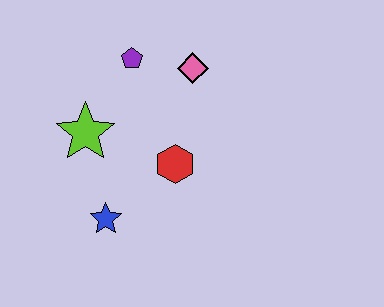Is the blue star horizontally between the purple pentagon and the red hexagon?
No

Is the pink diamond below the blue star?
No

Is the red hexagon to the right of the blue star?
Yes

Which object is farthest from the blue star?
The pink diamond is farthest from the blue star.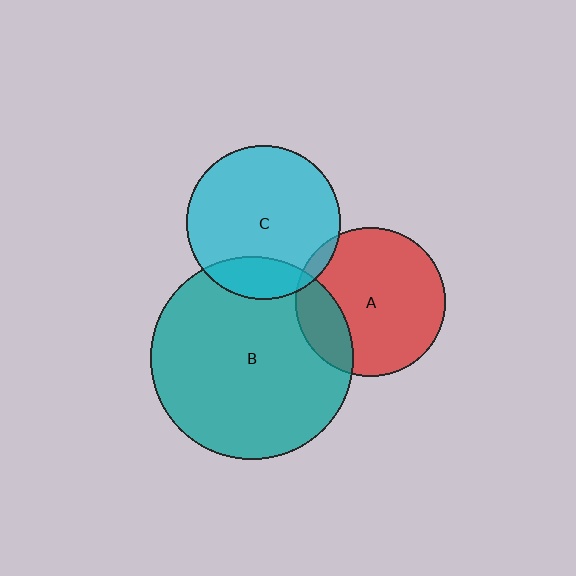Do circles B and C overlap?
Yes.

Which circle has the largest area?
Circle B (teal).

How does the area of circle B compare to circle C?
Approximately 1.8 times.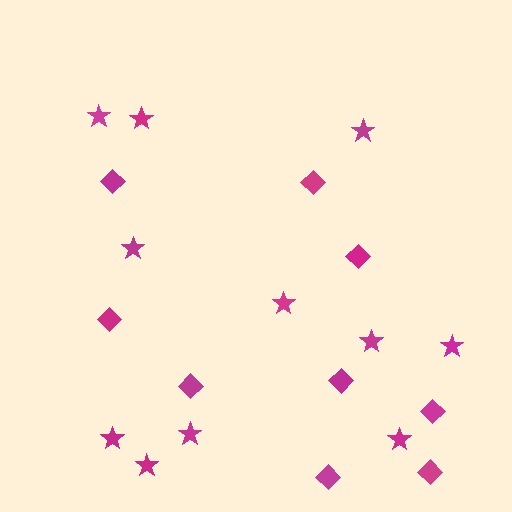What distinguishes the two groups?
There are 2 groups: one group of stars (11) and one group of diamonds (9).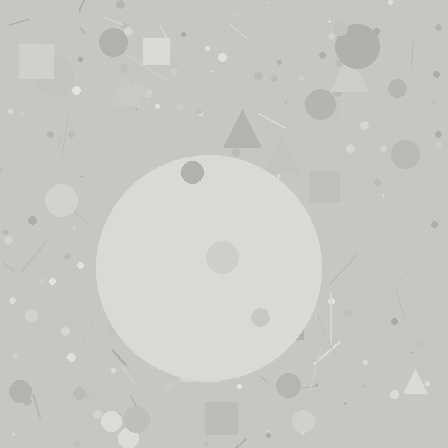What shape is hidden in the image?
A circle is hidden in the image.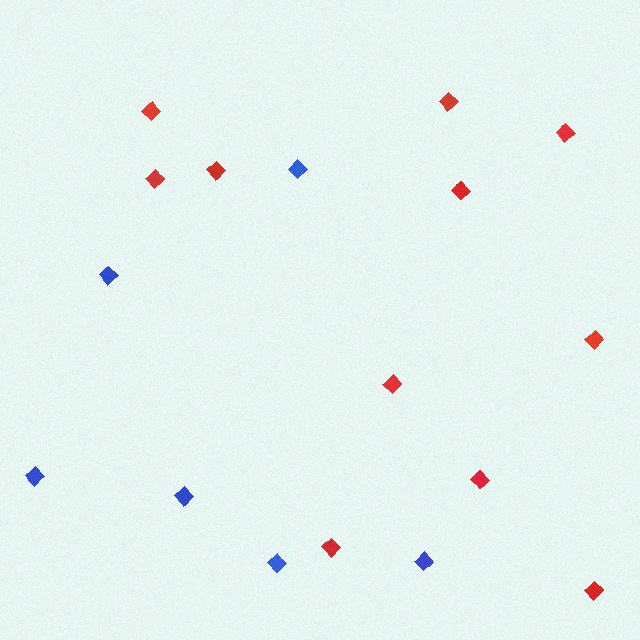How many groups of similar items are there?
There are 2 groups: one group of red diamonds (11) and one group of blue diamonds (6).